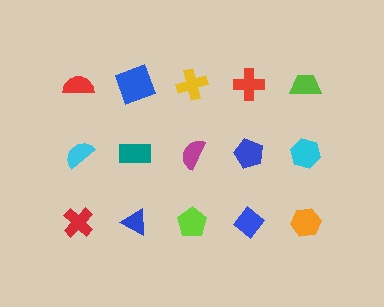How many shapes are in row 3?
5 shapes.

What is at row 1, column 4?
A red cross.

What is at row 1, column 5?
A lime trapezoid.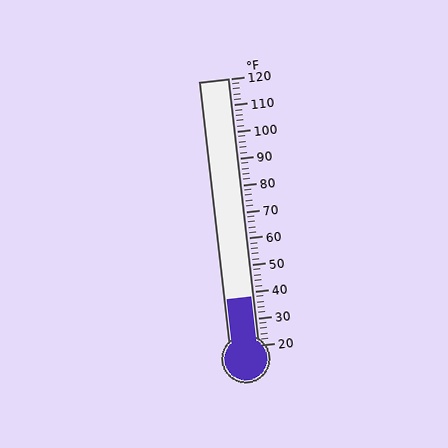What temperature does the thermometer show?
The thermometer shows approximately 38°F.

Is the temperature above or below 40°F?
The temperature is below 40°F.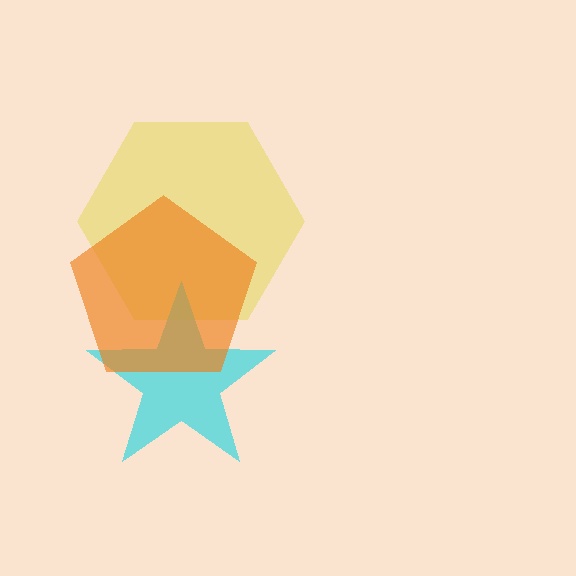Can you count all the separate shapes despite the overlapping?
Yes, there are 3 separate shapes.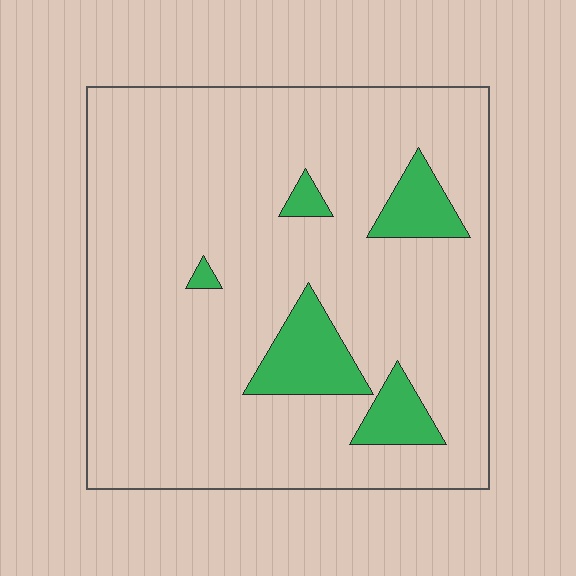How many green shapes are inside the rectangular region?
5.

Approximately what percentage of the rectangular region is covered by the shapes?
Approximately 10%.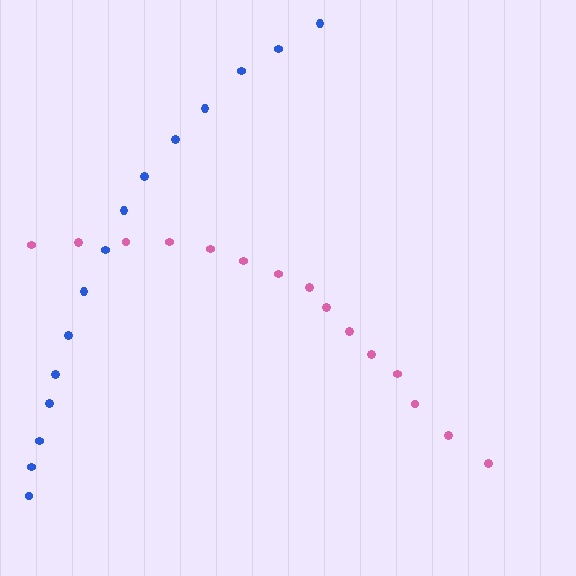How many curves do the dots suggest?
There are 2 distinct paths.